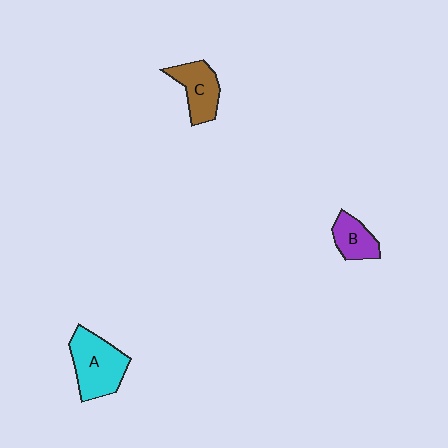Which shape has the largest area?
Shape A (cyan).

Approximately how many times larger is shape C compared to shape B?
Approximately 1.3 times.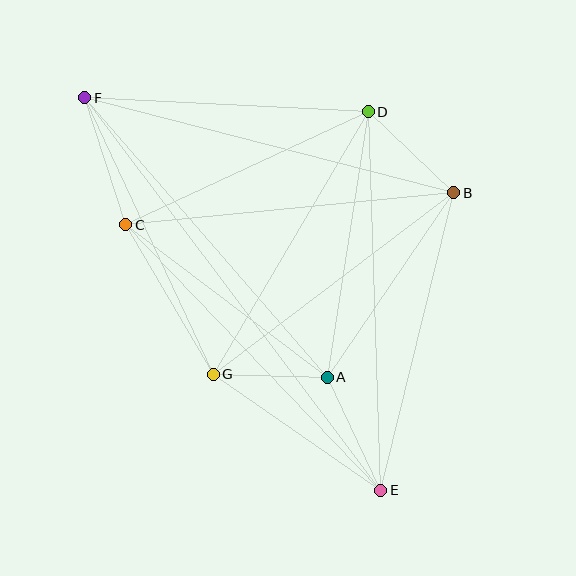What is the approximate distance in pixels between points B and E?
The distance between B and E is approximately 306 pixels.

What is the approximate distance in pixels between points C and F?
The distance between C and F is approximately 133 pixels.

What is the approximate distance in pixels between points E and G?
The distance between E and G is approximately 204 pixels.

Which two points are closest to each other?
Points A and G are closest to each other.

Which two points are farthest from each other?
Points E and F are farthest from each other.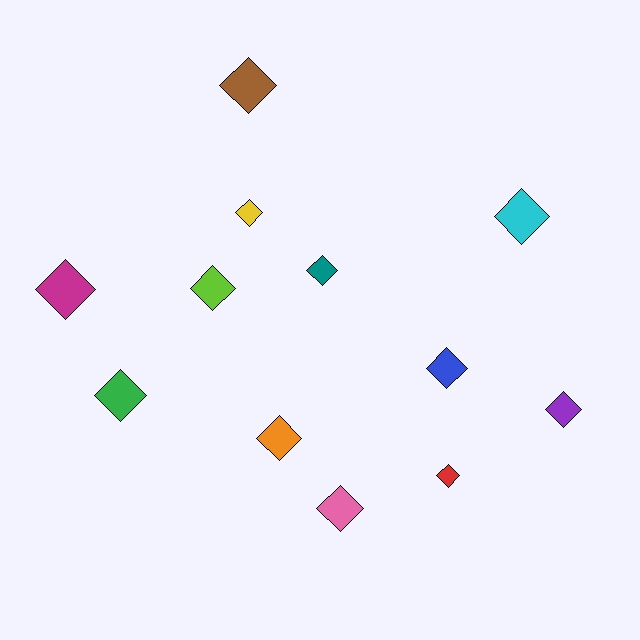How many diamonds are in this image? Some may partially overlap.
There are 12 diamonds.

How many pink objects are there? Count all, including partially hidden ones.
There is 1 pink object.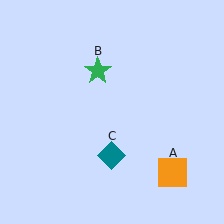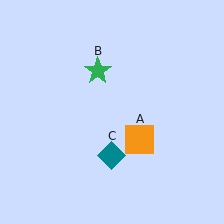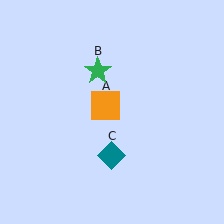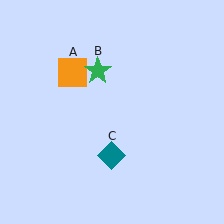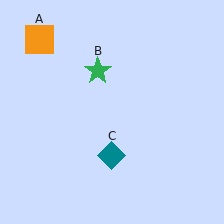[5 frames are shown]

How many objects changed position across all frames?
1 object changed position: orange square (object A).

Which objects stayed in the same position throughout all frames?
Green star (object B) and teal diamond (object C) remained stationary.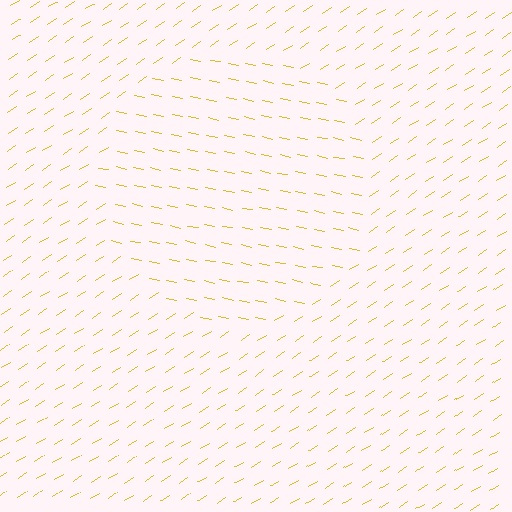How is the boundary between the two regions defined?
The boundary is defined purely by a change in line orientation (approximately 45 degrees difference). All lines are the same color and thickness.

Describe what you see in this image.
The image is filled with small yellow line segments. A circle region in the image has lines oriented differently from the surrounding lines, creating a visible texture boundary.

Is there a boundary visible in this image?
Yes, there is a texture boundary formed by a change in line orientation.